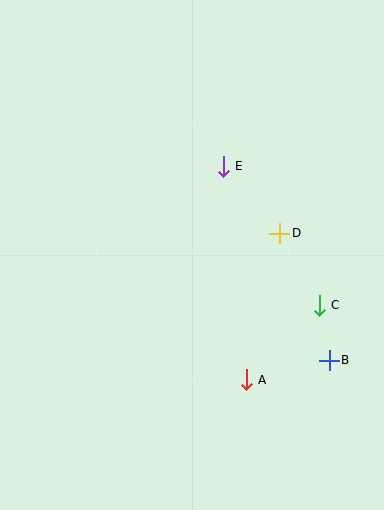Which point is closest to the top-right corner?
Point E is closest to the top-right corner.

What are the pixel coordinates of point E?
Point E is at (223, 166).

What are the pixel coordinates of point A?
Point A is at (246, 380).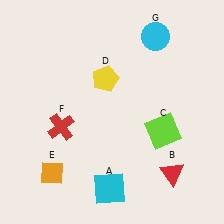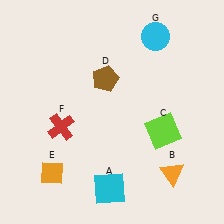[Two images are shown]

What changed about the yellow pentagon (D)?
In Image 1, D is yellow. In Image 2, it changed to brown.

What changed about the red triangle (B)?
In Image 1, B is red. In Image 2, it changed to orange.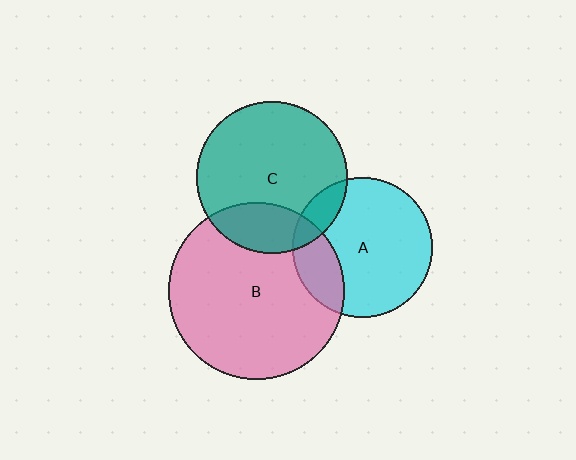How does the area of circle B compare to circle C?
Approximately 1.4 times.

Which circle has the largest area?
Circle B (pink).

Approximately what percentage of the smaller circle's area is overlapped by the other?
Approximately 20%.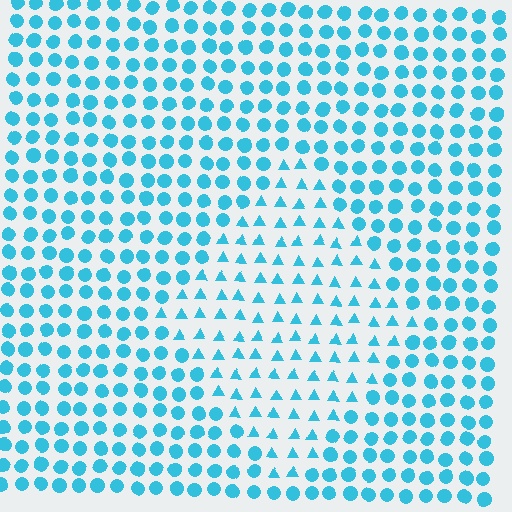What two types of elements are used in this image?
The image uses triangles inside the diamond region and circles outside it.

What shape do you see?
I see a diamond.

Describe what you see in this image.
The image is filled with small cyan elements arranged in a uniform grid. A diamond-shaped region contains triangles, while the surrounding area contains circles. The boundary is defined purely by the change in element shape.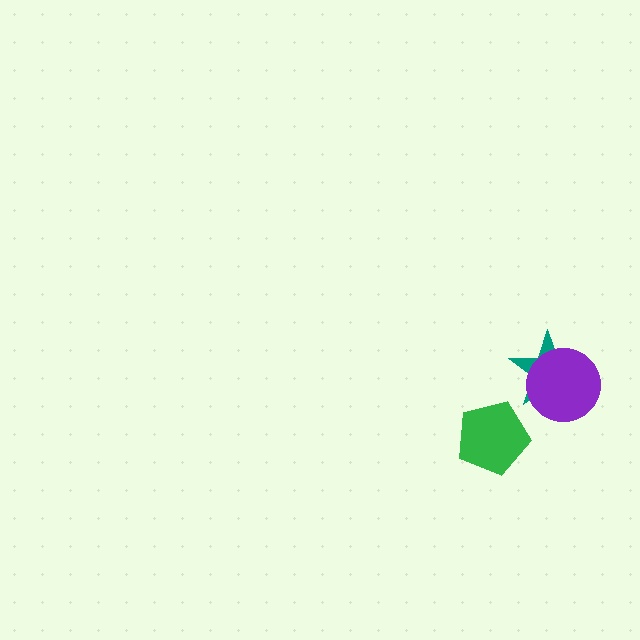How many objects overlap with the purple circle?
1 object overlaps with the purple circle.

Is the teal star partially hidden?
Yes, it is partially covered by another shape.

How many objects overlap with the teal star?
1 object overlaps with the teal star.